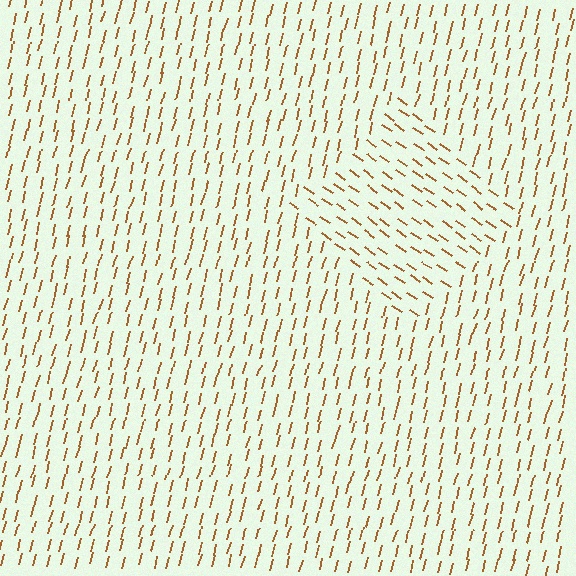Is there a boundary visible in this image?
Yes, there is a texture boundary formed by a change in line orientation.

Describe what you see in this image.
The image is filled with small brown line segments. A diamond region in the image has lines oriented differently from the surrounding lines, creating a visible texture boundary.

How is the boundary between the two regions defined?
The boundary is defined purely by a change in line orientation (approximately 70 degrees difference). All lines are the same color and thickness.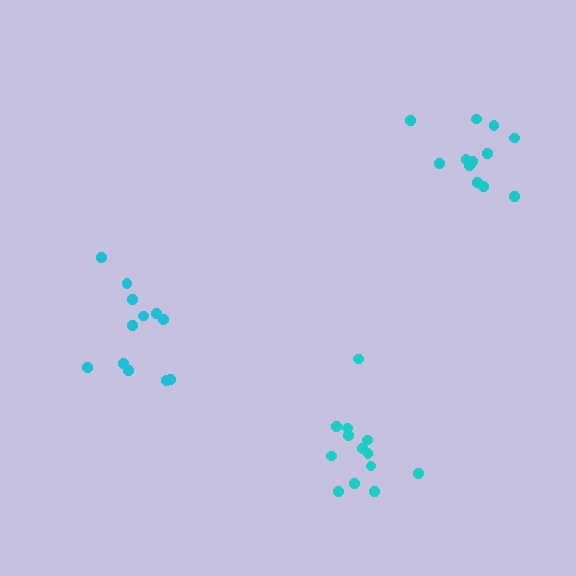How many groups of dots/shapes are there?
There are 3 groups.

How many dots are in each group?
Group 1: 12 dots, Group 2: 12 dots, Group 3: 13 dots (37 total).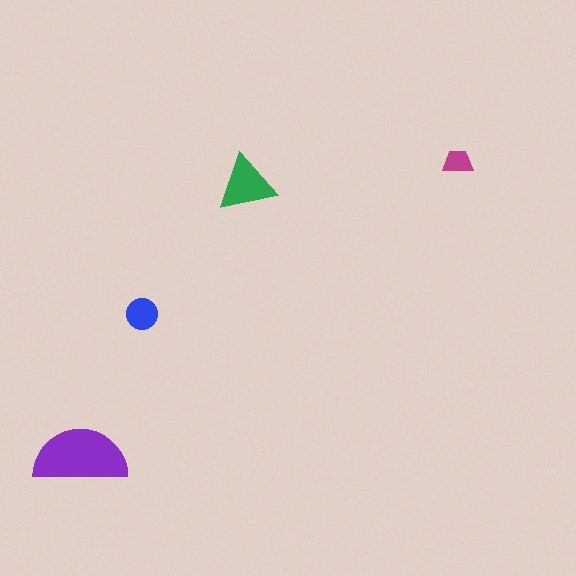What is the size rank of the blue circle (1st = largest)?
3rd.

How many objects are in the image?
There are 4 objects in the image.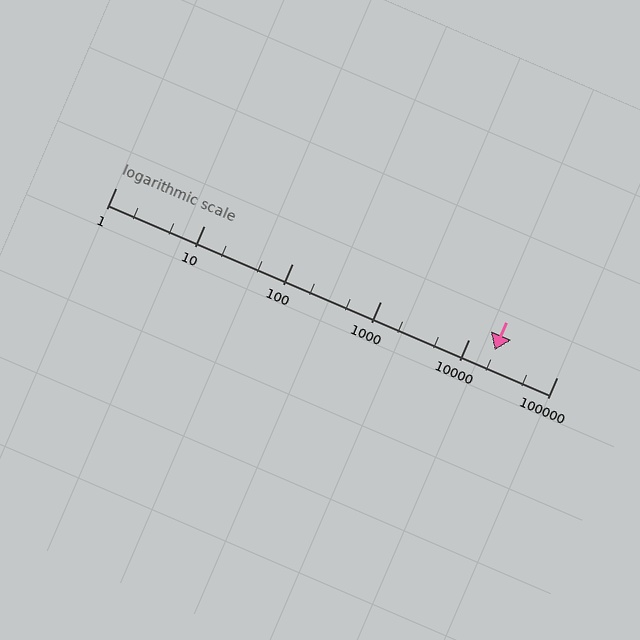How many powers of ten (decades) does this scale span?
The scale spans 5 decades, from 1 to 100000.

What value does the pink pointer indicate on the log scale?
The pointer indicates approximately 20000.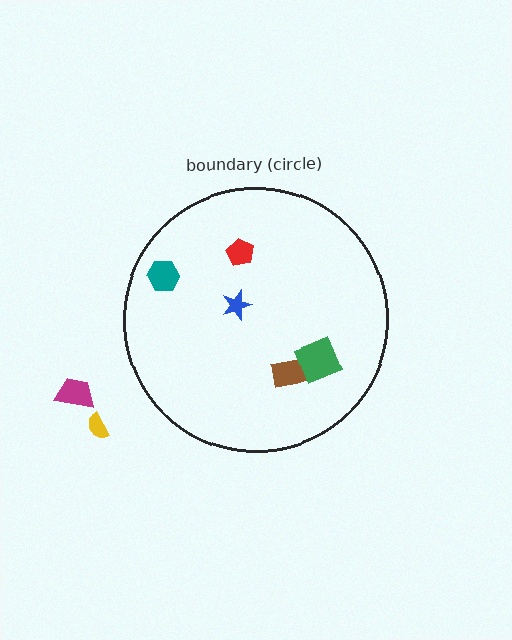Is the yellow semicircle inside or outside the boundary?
Outside.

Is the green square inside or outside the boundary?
Inside.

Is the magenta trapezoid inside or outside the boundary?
Outside.